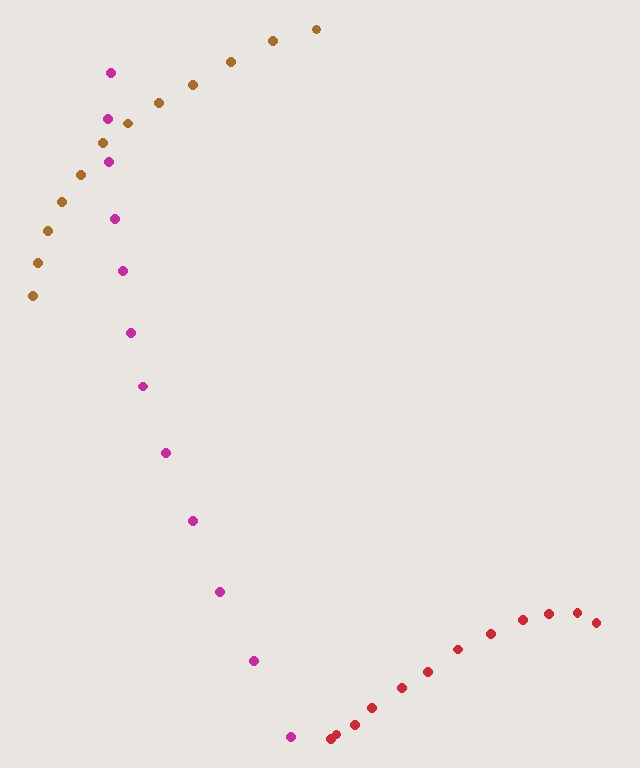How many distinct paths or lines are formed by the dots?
There are 3 distinct paths.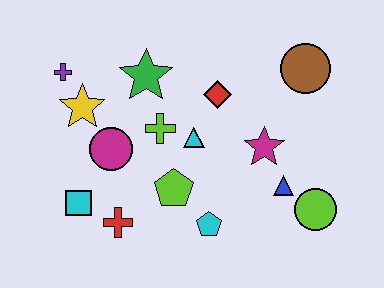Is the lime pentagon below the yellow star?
Yes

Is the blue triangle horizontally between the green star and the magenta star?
No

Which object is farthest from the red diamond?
The cyan square is farthest from the red diamond.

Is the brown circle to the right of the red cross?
Yes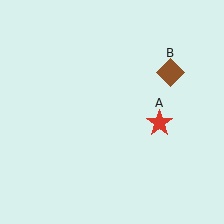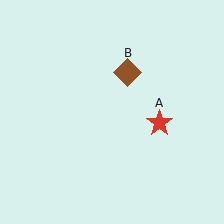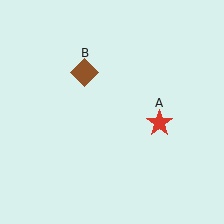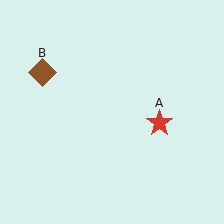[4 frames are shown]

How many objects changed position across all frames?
1 object changed position: brown diamond (object B).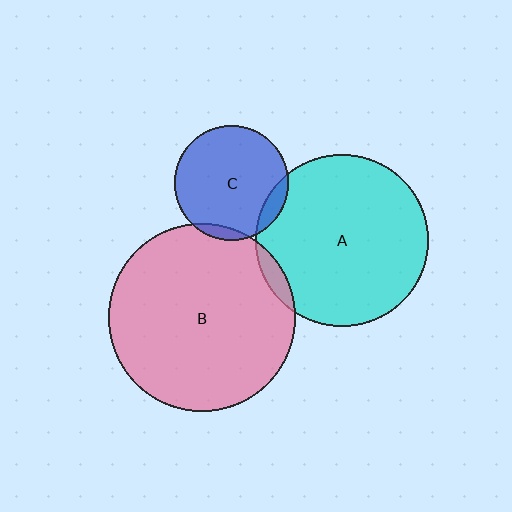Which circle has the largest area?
Circle B (pink).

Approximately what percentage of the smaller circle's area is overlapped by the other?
Approximately 5%.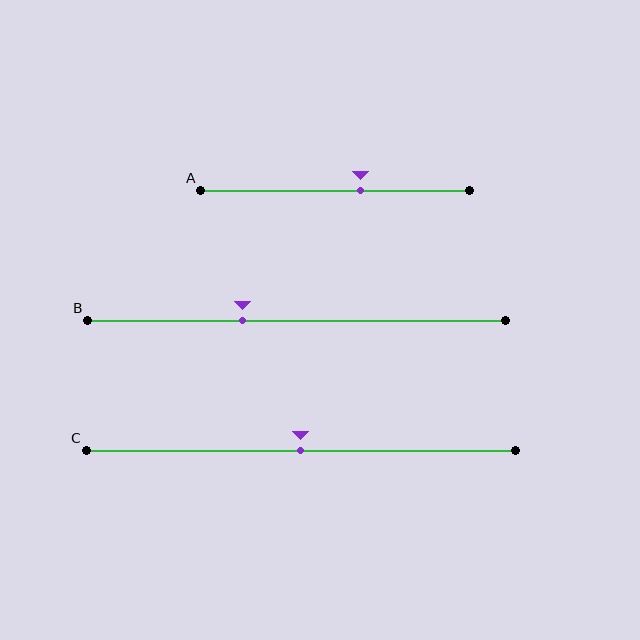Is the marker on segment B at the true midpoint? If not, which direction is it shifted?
No, the marker on segment B is shifted to the left by about 13% of the segment length.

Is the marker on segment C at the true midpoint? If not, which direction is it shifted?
Yes, the marker on segment C is at the true midpoint.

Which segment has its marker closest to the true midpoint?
Segment C has its marker closest to the true midpoint.